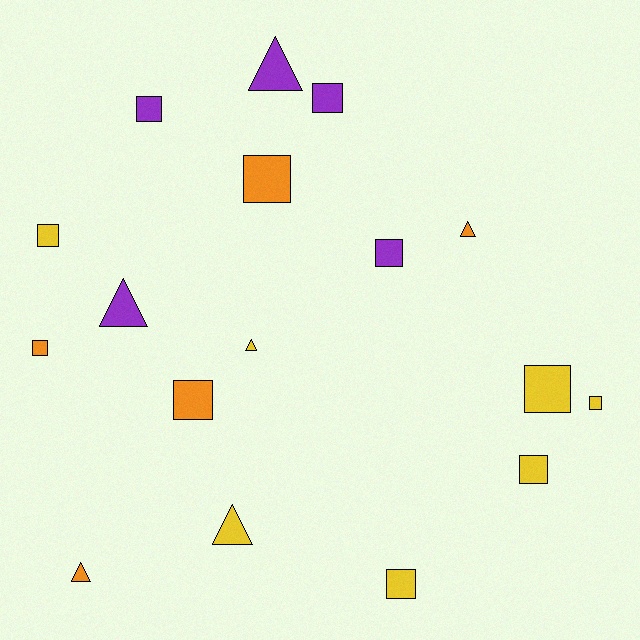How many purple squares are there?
There are 3 purple squares.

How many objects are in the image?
There are 17 objects.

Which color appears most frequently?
Yellow, with 7 objects.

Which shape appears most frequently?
Square, with 11 objects.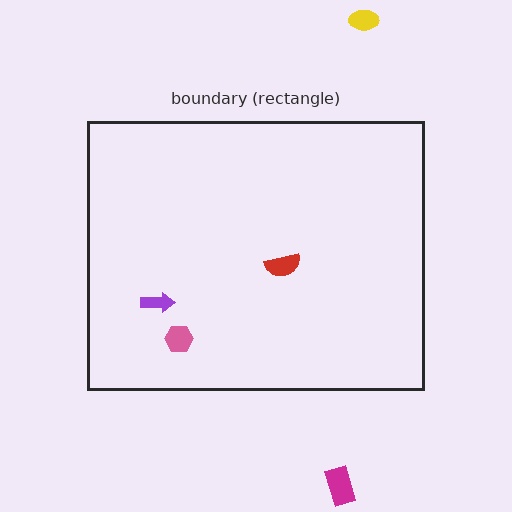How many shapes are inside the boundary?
3 inside, 2 outside.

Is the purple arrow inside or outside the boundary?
Inside.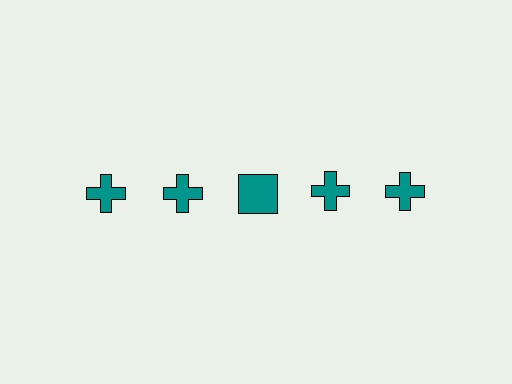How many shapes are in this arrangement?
There are 5 shapes arranged in a grid pattern.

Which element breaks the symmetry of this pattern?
The teal square in the top row, center column breaks the symmetry. All other shapes are teal crosses.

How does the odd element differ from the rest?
It has a different shape: square instead of cross.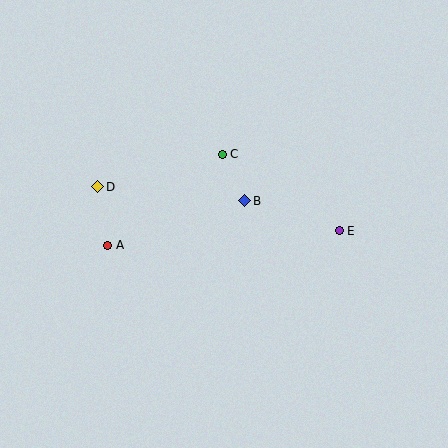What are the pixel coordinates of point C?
Point C is at (222, 154).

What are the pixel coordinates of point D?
Point D is at (98, 187).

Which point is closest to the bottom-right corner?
Point E is closest to the bottom-right corner.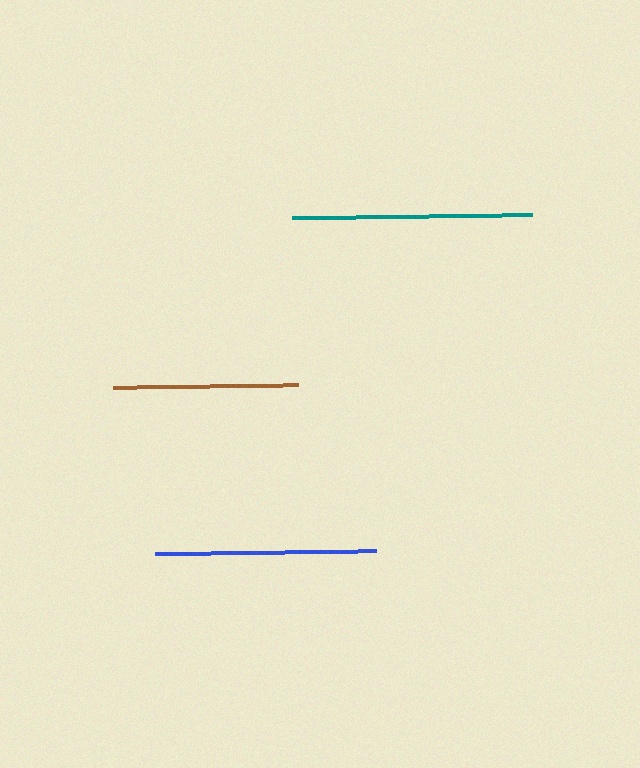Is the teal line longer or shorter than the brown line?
The teal line is longer than the brown line.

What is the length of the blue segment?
The blue segment is approximately 222 pixels long.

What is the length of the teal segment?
The teal segment is approximately 240 pixels long.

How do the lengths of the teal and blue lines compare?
The teal and blue lines are approximately the same length.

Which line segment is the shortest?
The brown line is the shortest at approximately 185 pixels.